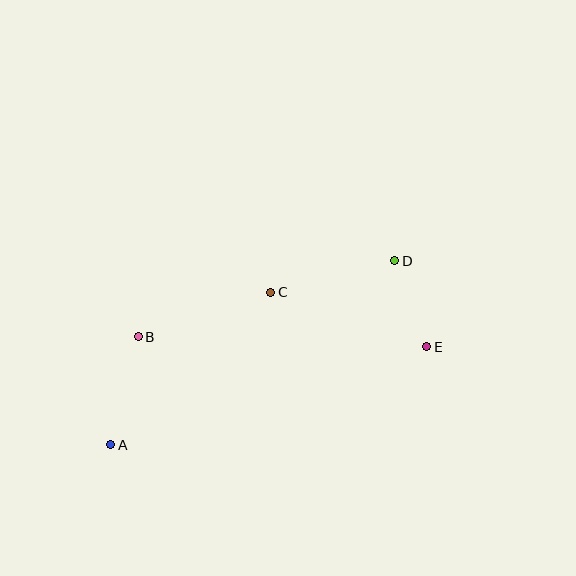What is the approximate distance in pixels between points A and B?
The distance between A and B is approximately 112 pixels.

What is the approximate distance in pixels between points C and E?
The distance between C and E is approximately 165 pixels.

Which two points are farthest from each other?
Points A and D are farthest from each other.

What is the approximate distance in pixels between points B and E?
The distance between B and E is approximately 289 pixels.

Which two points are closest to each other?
Points D and E are closest to each other.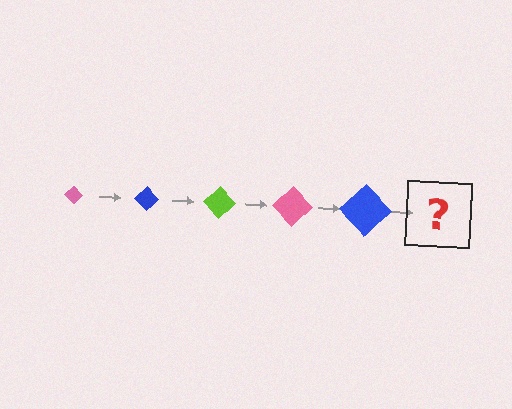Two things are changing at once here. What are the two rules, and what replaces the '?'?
The two rules are that the diamond grows larger each step and the color cycles through pink, blue, and lime. The '?' should be a lime diamond, larger than the previous one.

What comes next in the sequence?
The next element should be a lime diamond, larger than the previous one.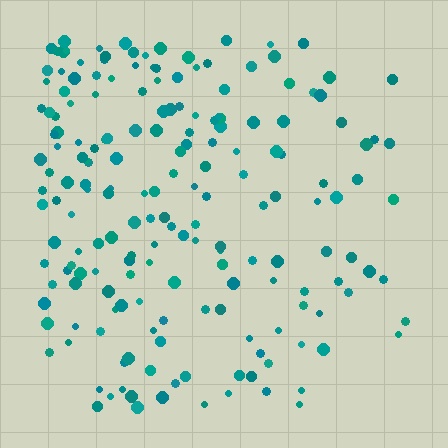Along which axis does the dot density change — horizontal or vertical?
Horizontal.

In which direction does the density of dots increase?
From right to left, with the left side densest.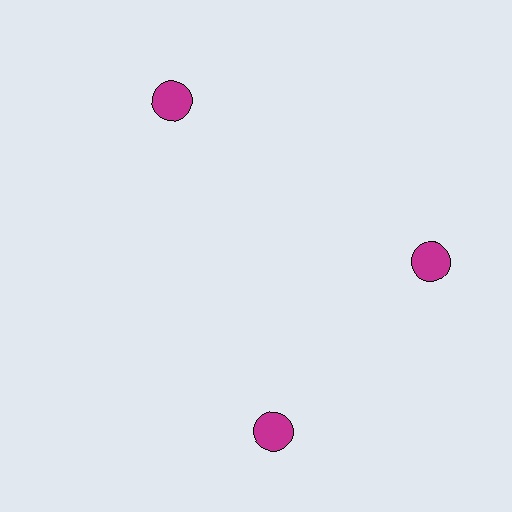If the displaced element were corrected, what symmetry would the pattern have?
It would have 3-fold rotational symmetry — the pattern would map onto itself every 120 degrees.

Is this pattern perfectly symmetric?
No. The 3 magenta circles are arranged in a ring, but one element near the 7 o'clock position is rotated out of alignment along the ring, breaking the 3-fold rotational symmetry.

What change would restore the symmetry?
The symmetry would be restored by rotating it back into even spacing with its neighbors so that all 3 circles sit at equal angles and equal distance from the center.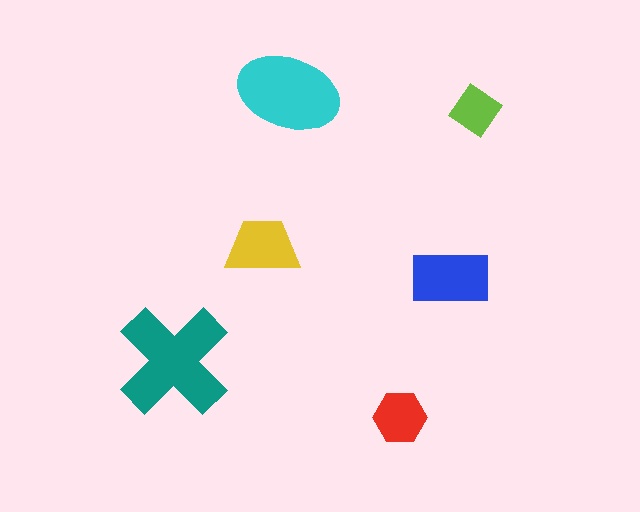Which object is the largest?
The teal cross.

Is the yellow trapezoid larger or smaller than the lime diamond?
Larger.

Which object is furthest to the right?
The lime diamond is rightmost.